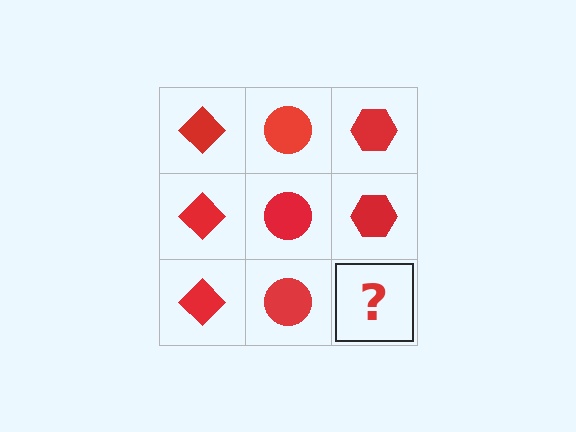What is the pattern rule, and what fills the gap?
The rule is that each column has a consistent shape. The gap should be filled with a red hexagon.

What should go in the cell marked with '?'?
The missing cell should contain a red hexagon.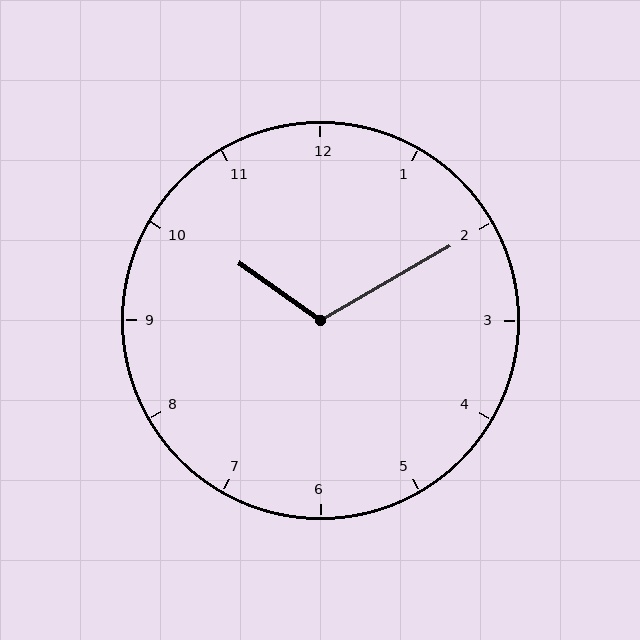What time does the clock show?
10:10.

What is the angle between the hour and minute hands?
Approximately 115 degrees.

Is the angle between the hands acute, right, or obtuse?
It is obtuse.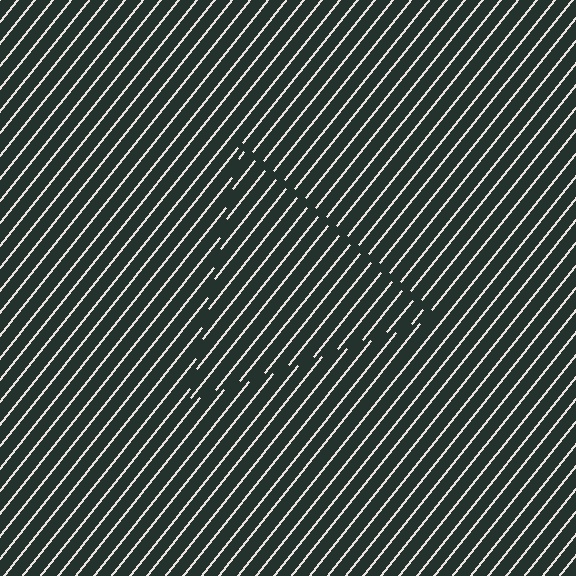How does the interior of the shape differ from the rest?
The interior of the shape contains the same grating, shifted by half a period — the contour is defined by the phase discontinuity where line-ends from the inner and outer gratings abut.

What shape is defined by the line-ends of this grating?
An illusory triangle. The interior of the shape contains the same grating, shifted by half a period — the contour is defined by the phase discontinuity where line-ends from the inner and outer gratings abut.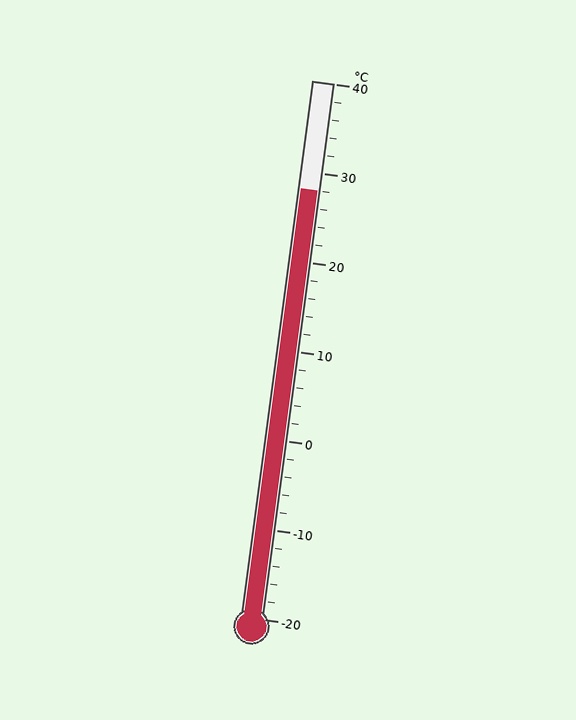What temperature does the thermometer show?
The thermometer shows approximately 28°C.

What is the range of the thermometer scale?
The thermometer scale ranges from -20°C to 40°C.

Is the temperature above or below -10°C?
The temperature is above -10°C.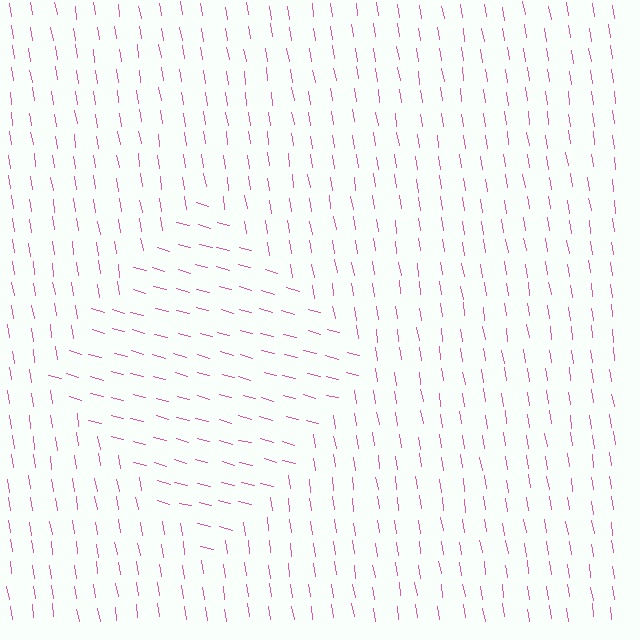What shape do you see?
I see a diamond.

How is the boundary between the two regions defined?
The boundary is defined purely by a change in line orientation (approximately 66 degrees difference). All lines are the same color and thickness.